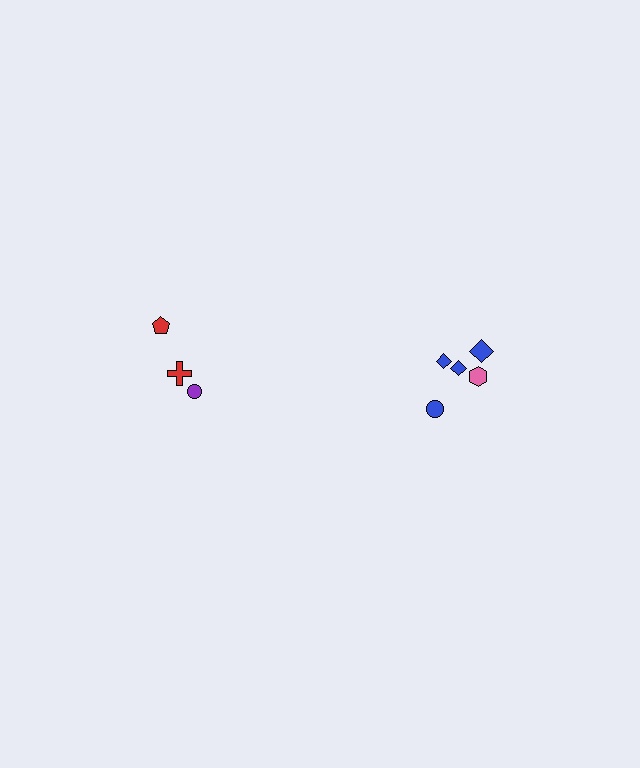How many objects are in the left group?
There are 3 objects.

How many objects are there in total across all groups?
There are 8 objects.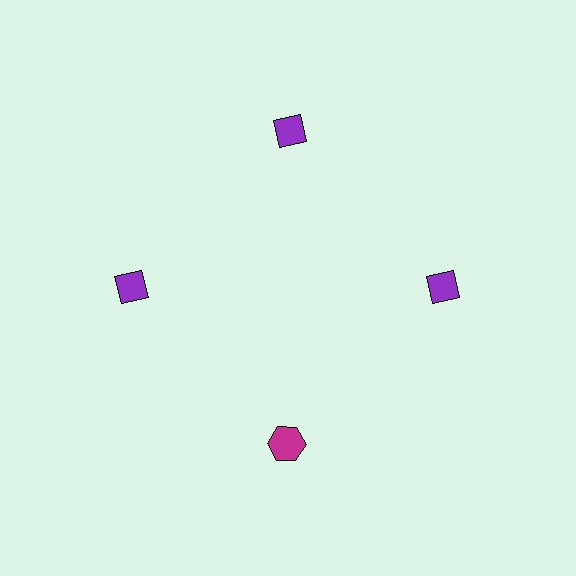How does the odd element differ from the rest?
It differs in both color (magenta instead of purple) and shape (hexagon instead of diamond).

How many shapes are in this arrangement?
There are 4 shapes arranged in a ring pattern.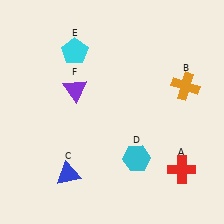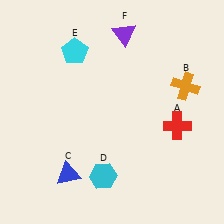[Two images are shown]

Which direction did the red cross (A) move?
The red cross (A) moved up.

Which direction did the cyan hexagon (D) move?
The cyan hexagon (D) moved left.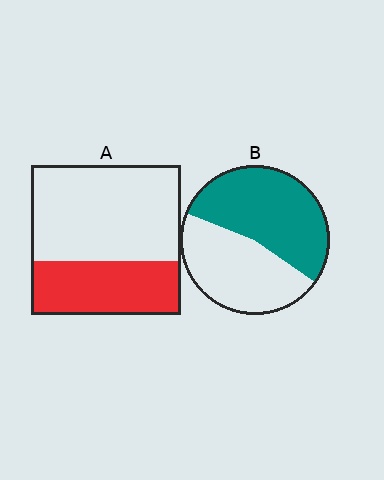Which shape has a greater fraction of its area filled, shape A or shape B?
Shape B.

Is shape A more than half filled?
No.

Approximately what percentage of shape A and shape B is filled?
A is approximately 35% and B is approximately 55%.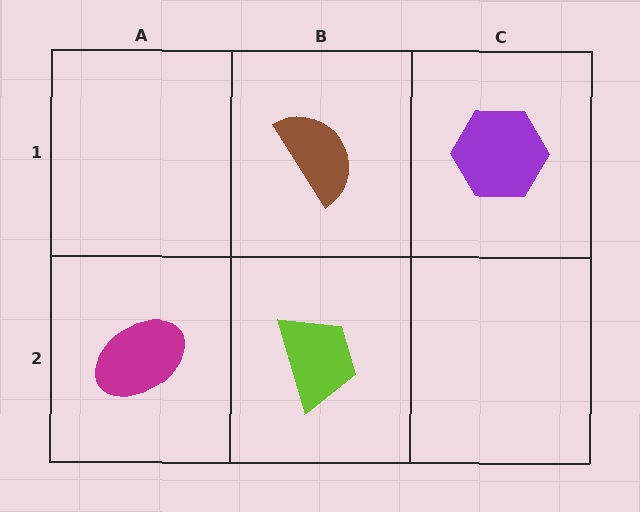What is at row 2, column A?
A magenta ellipse.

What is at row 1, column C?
A purple hexagon.